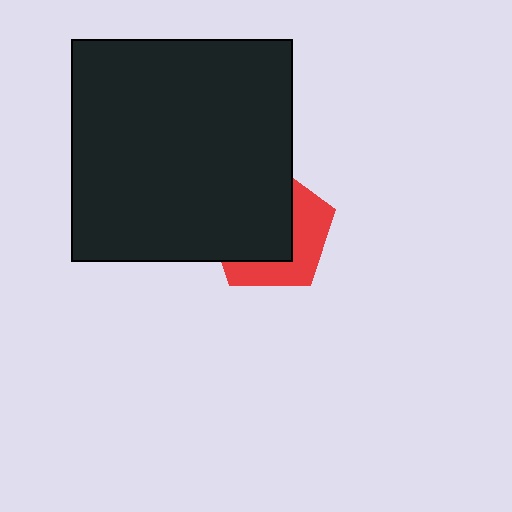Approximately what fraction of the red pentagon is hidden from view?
Roughly 59% of the red pentagon is hidden behind the black square.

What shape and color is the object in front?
The object in front is a black square.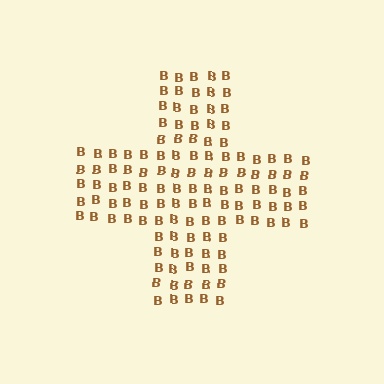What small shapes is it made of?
It is made of small letter B's.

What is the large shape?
The large shape is a cross.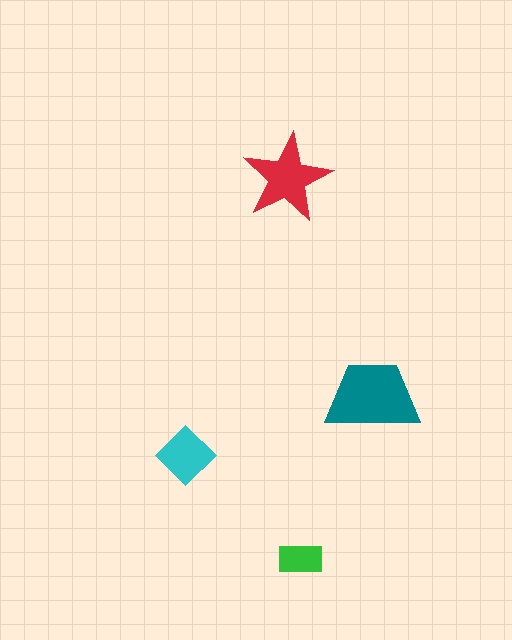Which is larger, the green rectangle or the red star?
The red star.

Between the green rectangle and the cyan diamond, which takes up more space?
The cyan diamond.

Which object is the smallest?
The green rectangle.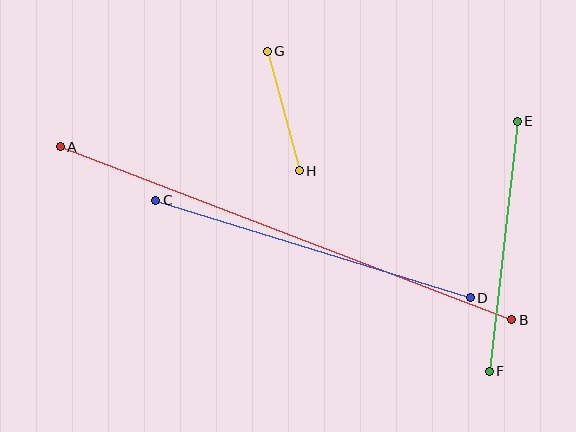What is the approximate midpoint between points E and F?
The midpoint is at approximately (503, 246) pixels.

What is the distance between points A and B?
The distance is approximately 483 pixels.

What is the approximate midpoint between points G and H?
The midpoint is at approximately (283, 111) pixels.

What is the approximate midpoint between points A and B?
The midpoint is at approximately (286, 233) pixels.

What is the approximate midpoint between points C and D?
The midpoint is at approximately (313, 249) pixels.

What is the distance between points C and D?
The distance is approximately 329 pixels.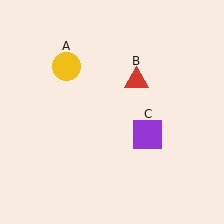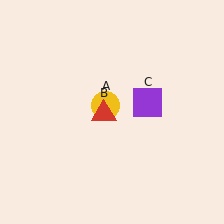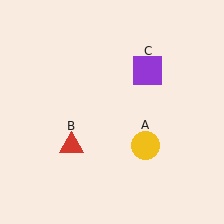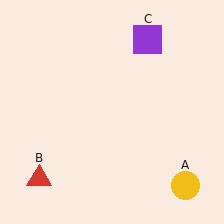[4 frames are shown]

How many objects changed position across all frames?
3 objects changed position: yellow circle (object A), red triangle (object B), purple square (object C).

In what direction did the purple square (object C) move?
The purple square (object C) moved up.